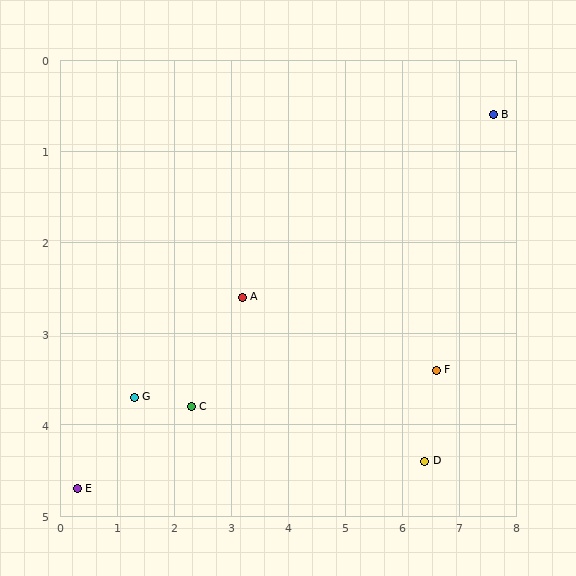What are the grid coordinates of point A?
Point A is at approximately (3.2, 2.6).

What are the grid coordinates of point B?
Point B is at approximately (7.6, 0.6).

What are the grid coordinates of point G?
Point G is at approximately (1.3, 3.7).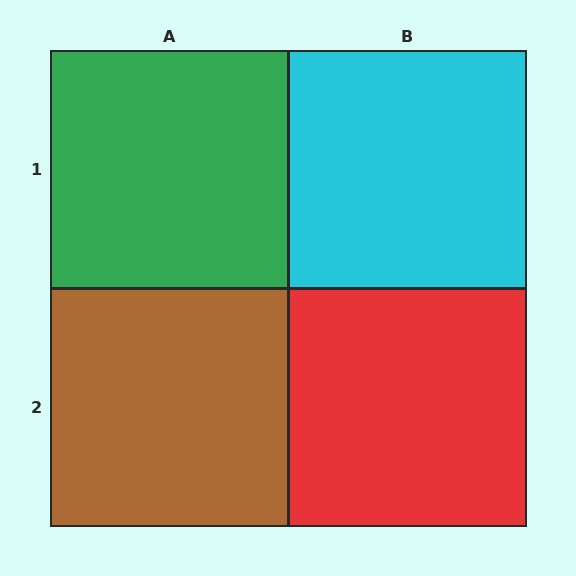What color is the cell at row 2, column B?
Red.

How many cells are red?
1 cell is red.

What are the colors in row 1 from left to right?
Green, cyan.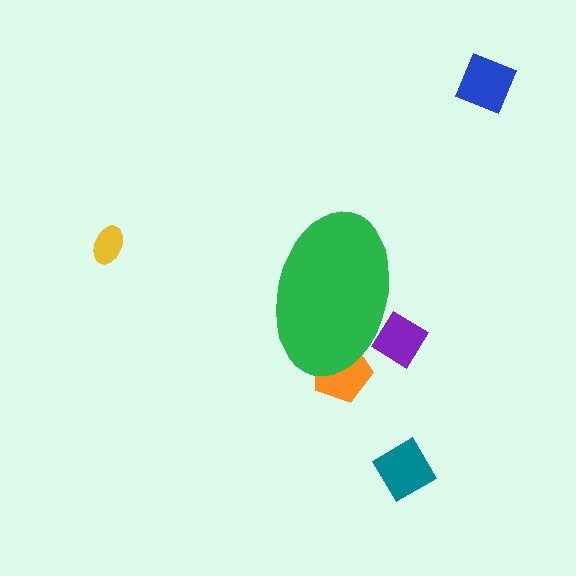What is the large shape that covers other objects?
A green ellipse.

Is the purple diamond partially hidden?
Yes, the purple diamond is partially hidden behind the green ellipse.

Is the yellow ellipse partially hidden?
No, the yellow ellipse is fully visible.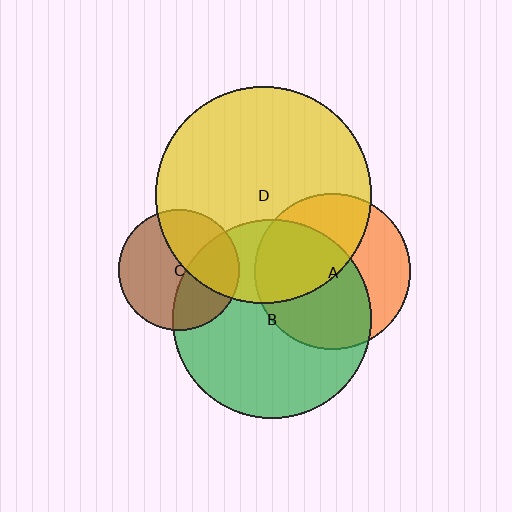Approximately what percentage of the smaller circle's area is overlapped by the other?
Approximately 40%.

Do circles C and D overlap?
Yes.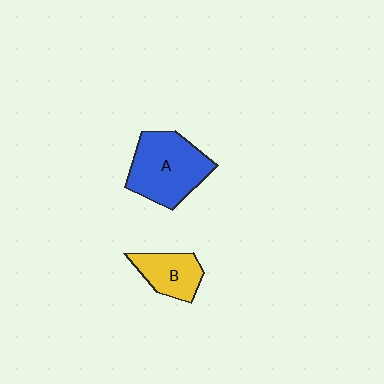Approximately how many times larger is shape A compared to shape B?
Approximately 1.8 times.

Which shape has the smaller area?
Shape B (yellow).